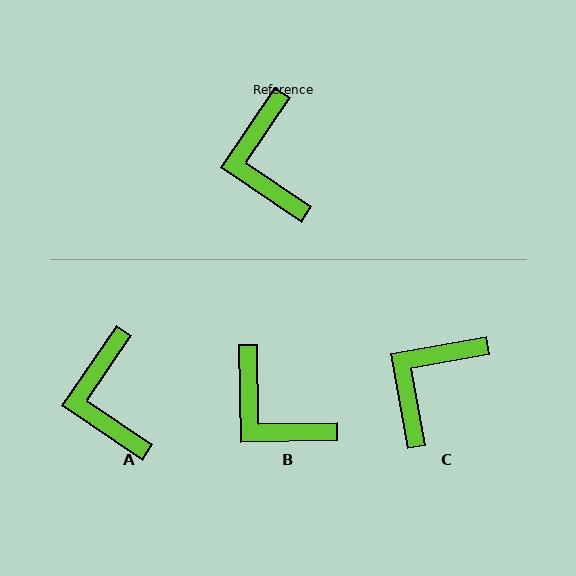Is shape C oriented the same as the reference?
No, it is off by about 46 degrees.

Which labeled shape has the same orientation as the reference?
A.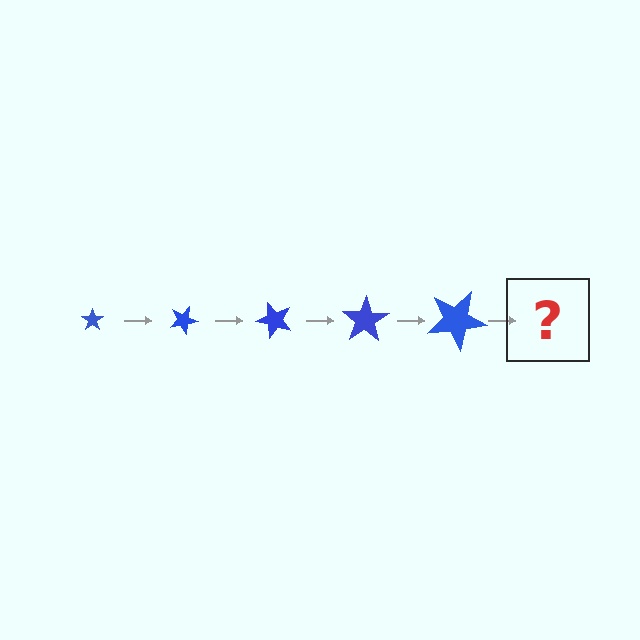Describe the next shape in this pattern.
It should be a star, larger than the previous one and rotated 125 degrees from the start.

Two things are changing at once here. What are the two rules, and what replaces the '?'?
The two rules are that the star grows larger each step and it rotates 25 degrees each step. The '?' should be a star, larger than the previous one and rotated 125 degrees from the start.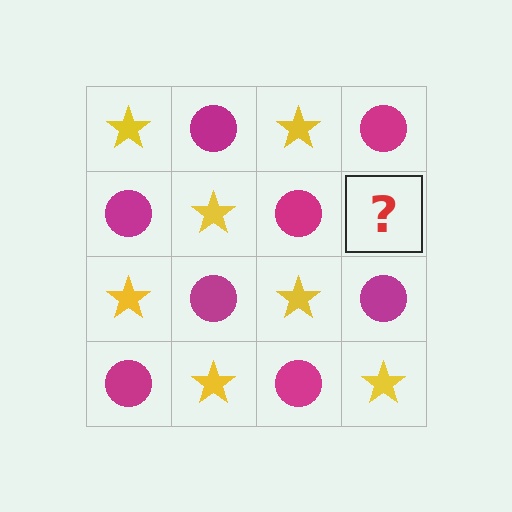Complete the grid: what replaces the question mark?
The question mark should be replaced with a yellow star.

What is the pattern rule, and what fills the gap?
The rule is that it alternates yellow star and magenta circle in a checkerboard pattern. The gap should be filled with a yellow star.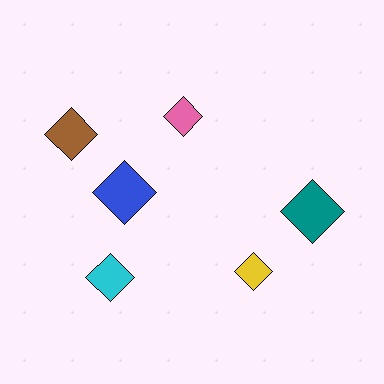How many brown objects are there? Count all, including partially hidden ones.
There is 1 brown object.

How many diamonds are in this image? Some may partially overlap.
There are 6 diamonds.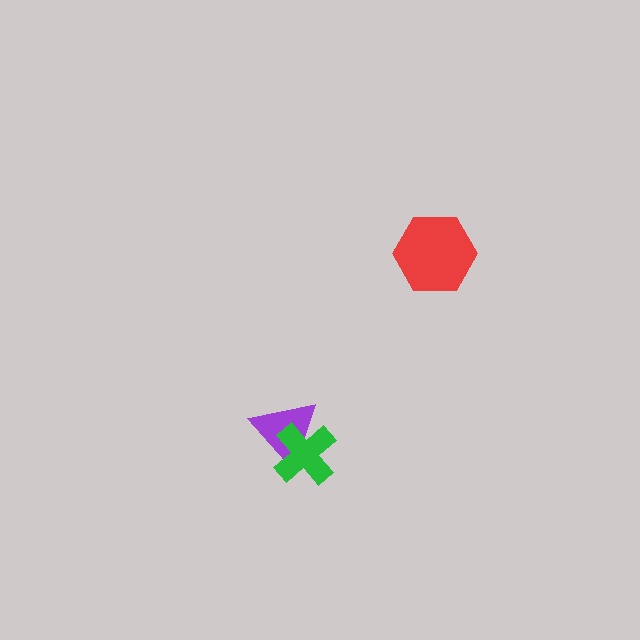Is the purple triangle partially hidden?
Yes, it is partially covered by another shape.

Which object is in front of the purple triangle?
The green cross is in front of the purple triangle.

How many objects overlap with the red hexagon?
0 objects overlap with the red hexagon.